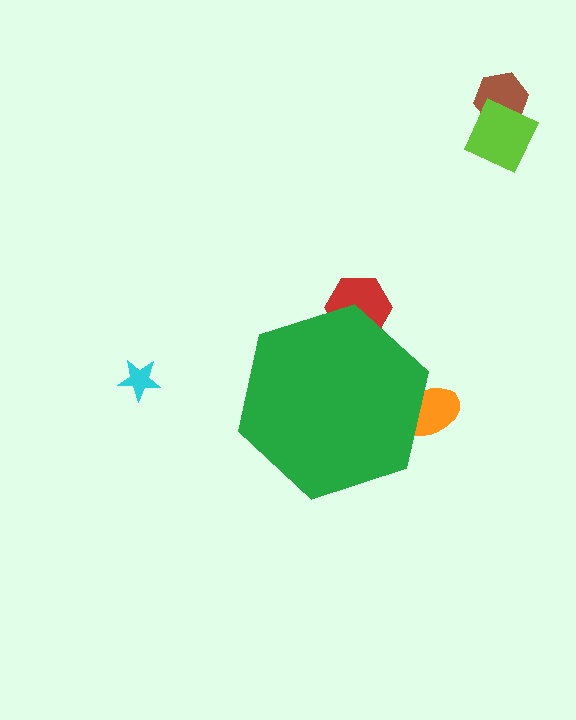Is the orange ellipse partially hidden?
Yes, the orange ellipse is partially hidden behind the green hexagon.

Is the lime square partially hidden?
No, the lime square is fully visible.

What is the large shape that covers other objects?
A green hexagon.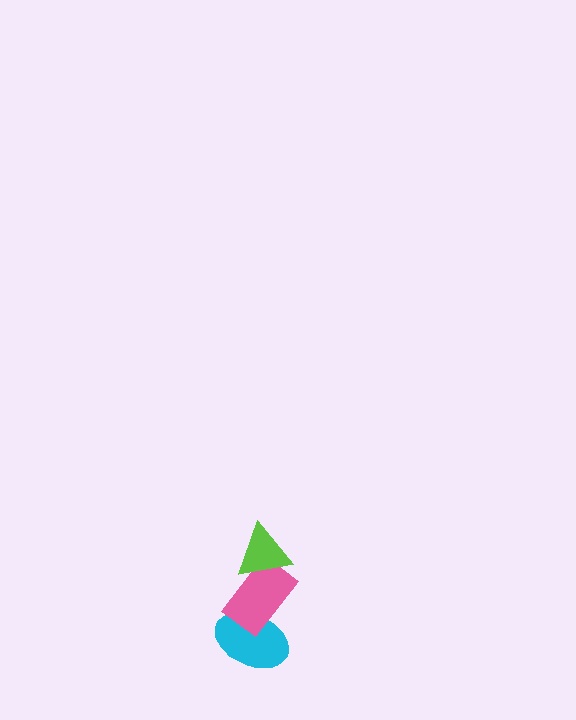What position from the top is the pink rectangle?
The pink rectangle is 2nd from the top.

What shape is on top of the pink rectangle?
The lime triangle is on top of the pink rectangle.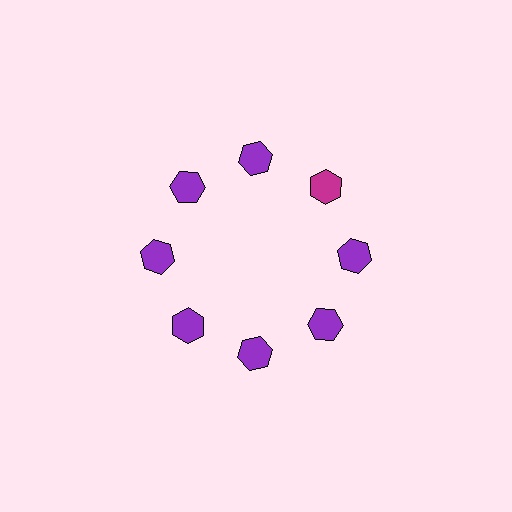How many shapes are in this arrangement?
There are 8 shapes arranged in a ring pattern.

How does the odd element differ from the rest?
It has a different color: magenta instead of purple.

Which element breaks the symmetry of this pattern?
The magenta hexagon at roughly the 2 o'clock position breaks the symmetry. All other shapes are purple hexagons.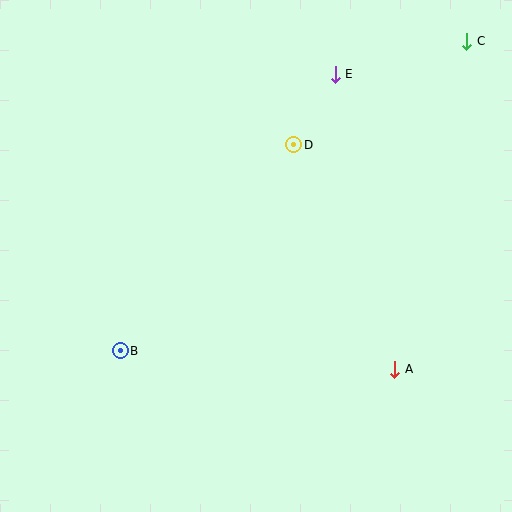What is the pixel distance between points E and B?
The distance between E and B is 350 pixels.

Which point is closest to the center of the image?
Point D at (294, 145) is closest to the center.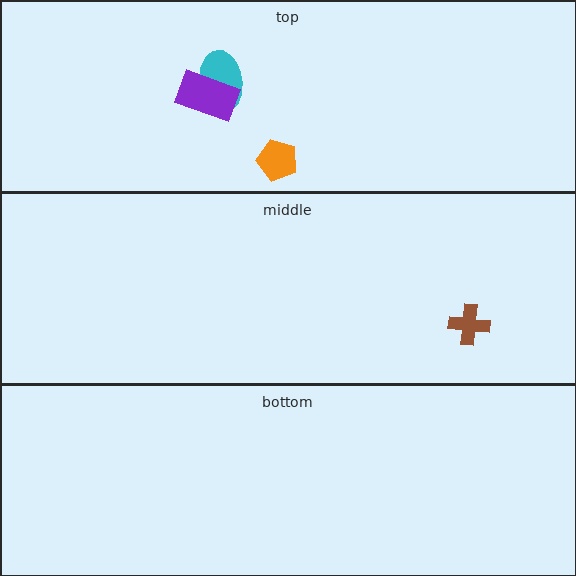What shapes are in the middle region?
The brown cross.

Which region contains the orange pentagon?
The top region.